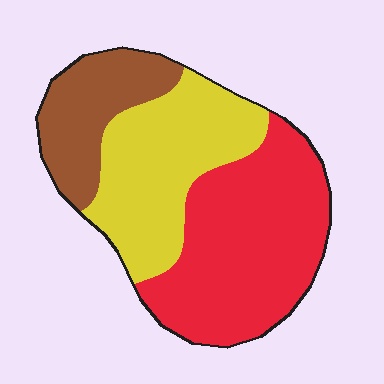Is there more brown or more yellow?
Yellow.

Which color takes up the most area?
Red, at roughly 45%.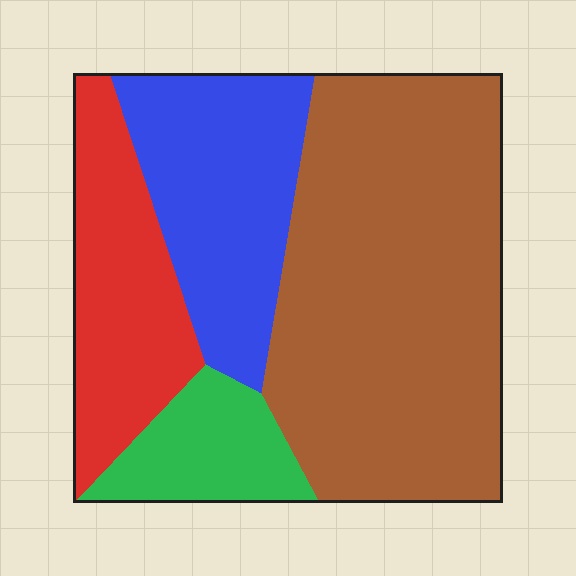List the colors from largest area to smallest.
From largest to smallest: brown, blue, red, green.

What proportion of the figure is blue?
Blue takes up less than a quarter of the figure.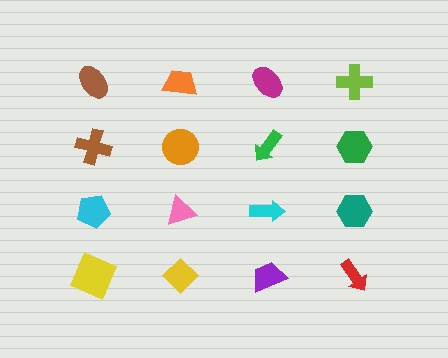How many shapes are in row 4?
4 shapes.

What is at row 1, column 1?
A brown ellipse.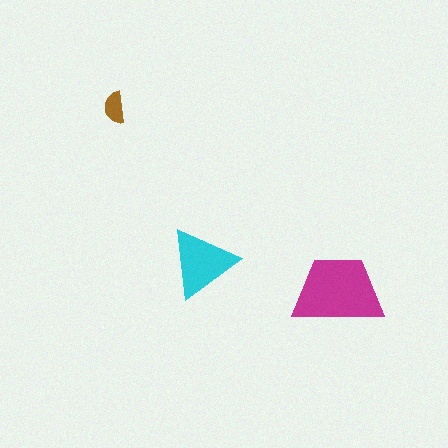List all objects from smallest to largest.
The brown semicircle, the cyan triangle, the magenta trapezoid.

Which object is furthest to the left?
The brown semicircle is leftmost.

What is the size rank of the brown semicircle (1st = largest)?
3rd.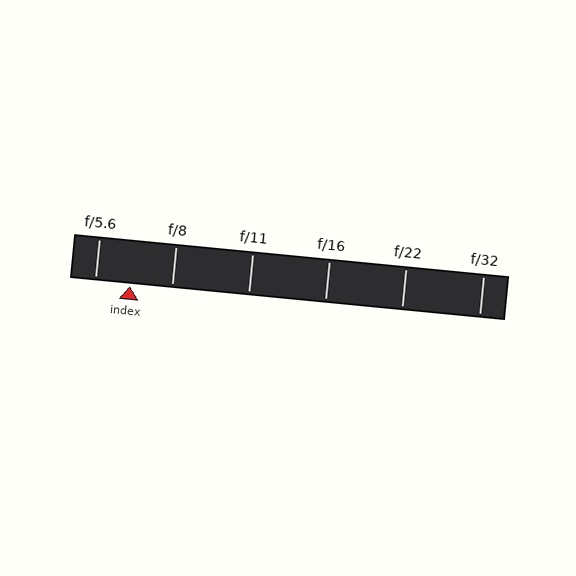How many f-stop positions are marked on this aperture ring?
There are 6 f-stop positions marked.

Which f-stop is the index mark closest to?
The index mark is closest to f/5.6.